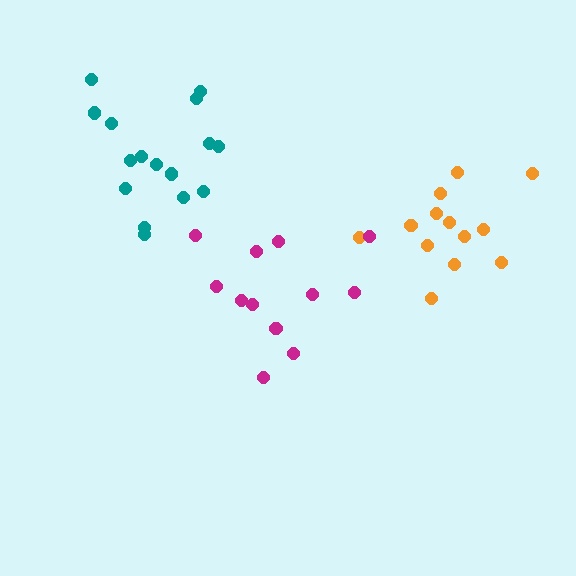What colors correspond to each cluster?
The clusters are colored: orange, teal, magenta.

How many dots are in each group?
Group 1: 13 dots, Group 2: 16 dots, Group 3: 12 dots (41 total).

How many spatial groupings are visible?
There are 3 spatial groupings.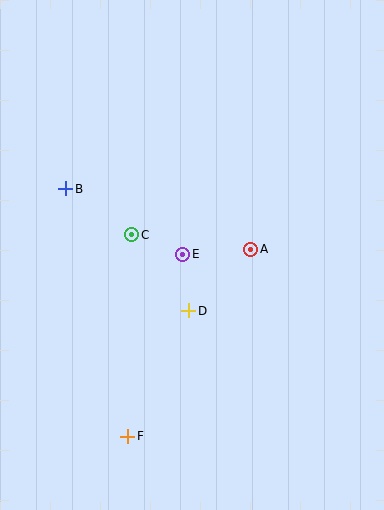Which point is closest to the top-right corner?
Point A is closest to the top-right corner.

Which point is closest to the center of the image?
Point E at (183, 254) is closest to the center.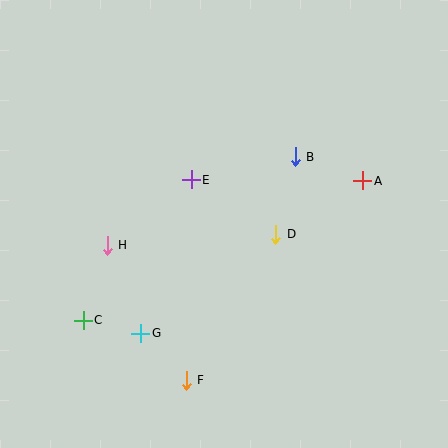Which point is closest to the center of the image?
Point D at (276, 234) is closest to the center.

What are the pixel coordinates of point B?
Point B is at (295, 157).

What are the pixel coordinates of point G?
Point G is at (141, 333).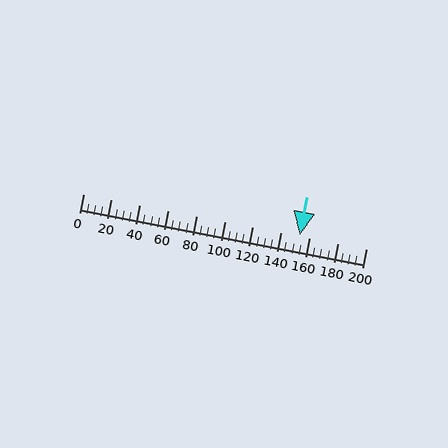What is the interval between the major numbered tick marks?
The major tick marks are spaced 20 units apart.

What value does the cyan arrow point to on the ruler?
The cyan arrow points to approximately 153.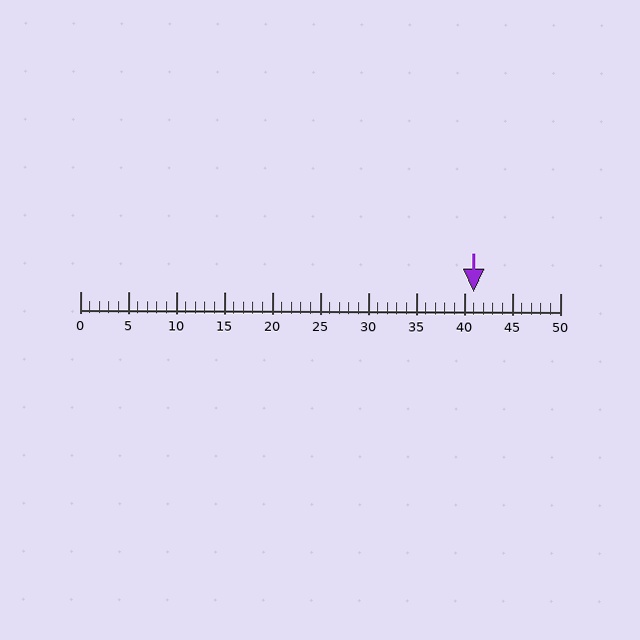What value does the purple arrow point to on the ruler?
The purple arrow points to approximately 41.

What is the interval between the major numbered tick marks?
The major tick marks are spaced 5 units apart.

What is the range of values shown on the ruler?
The ruler shows values from 0 to 50.